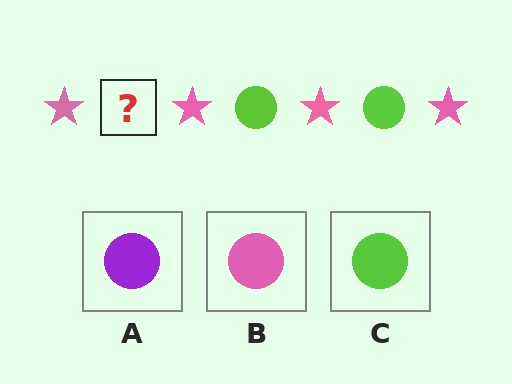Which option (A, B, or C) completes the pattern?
C.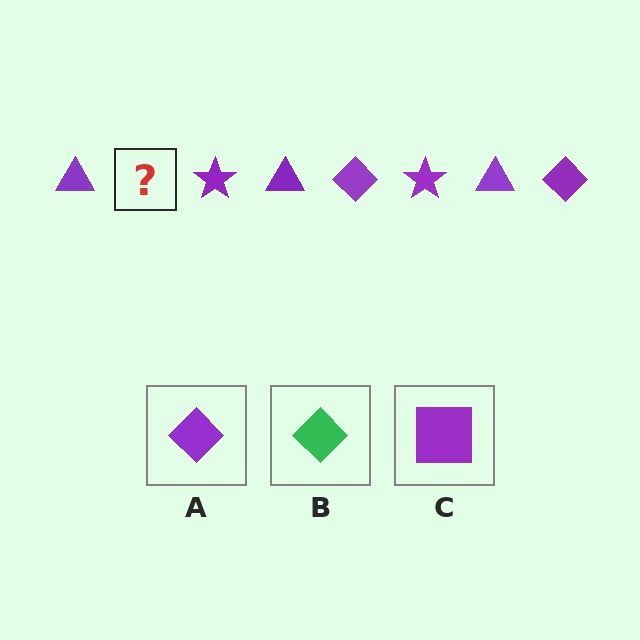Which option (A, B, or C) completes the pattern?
A.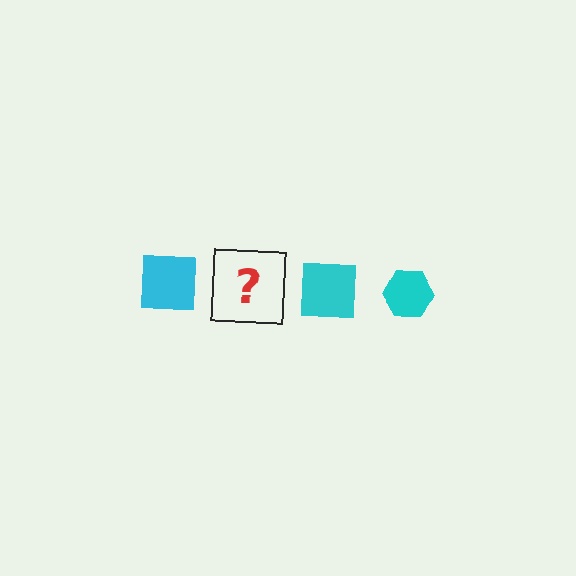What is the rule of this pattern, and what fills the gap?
The rule is that the pattern cycles through square, hexagon shapes in cyan. The gap should be filled with a cyan hexagon.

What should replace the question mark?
The question mark should be replaced with a cyan hexagon.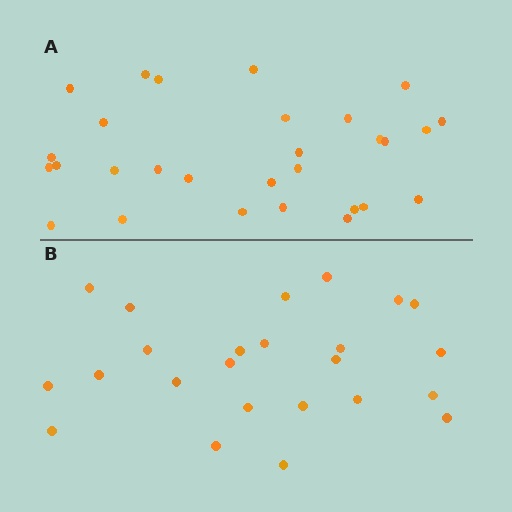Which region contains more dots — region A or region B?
Region A (the top region) has more dots.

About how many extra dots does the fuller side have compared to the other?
Region A has about 5 more dots than region B.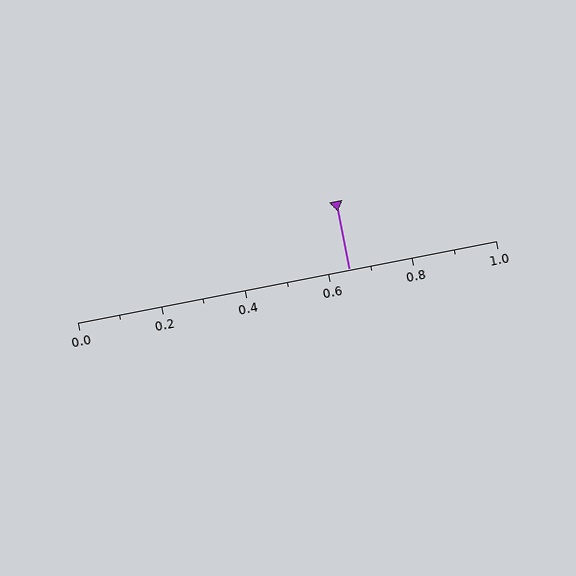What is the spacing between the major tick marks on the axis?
The major ticks are spaced 0.2 apart.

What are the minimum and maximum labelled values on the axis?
The axis runs from 0.0 to 1.0.